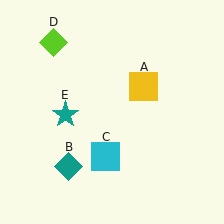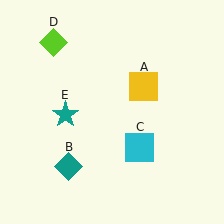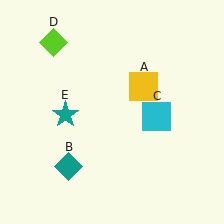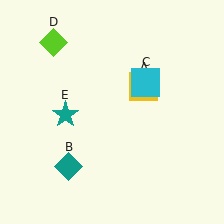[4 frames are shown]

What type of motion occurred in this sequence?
The cyan square (object C) rotated counterclockwise around the center of the scene.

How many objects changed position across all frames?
1 object changed position: cyan square (object C).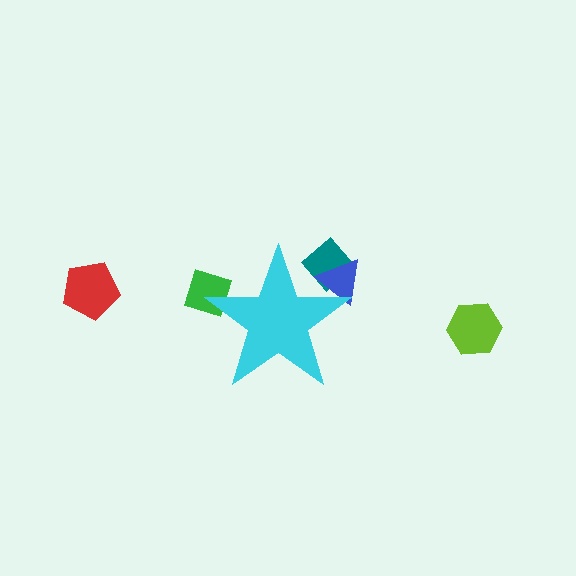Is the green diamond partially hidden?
Yes, the green diamond is partially hidden behind the cyan star.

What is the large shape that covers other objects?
A cyan star.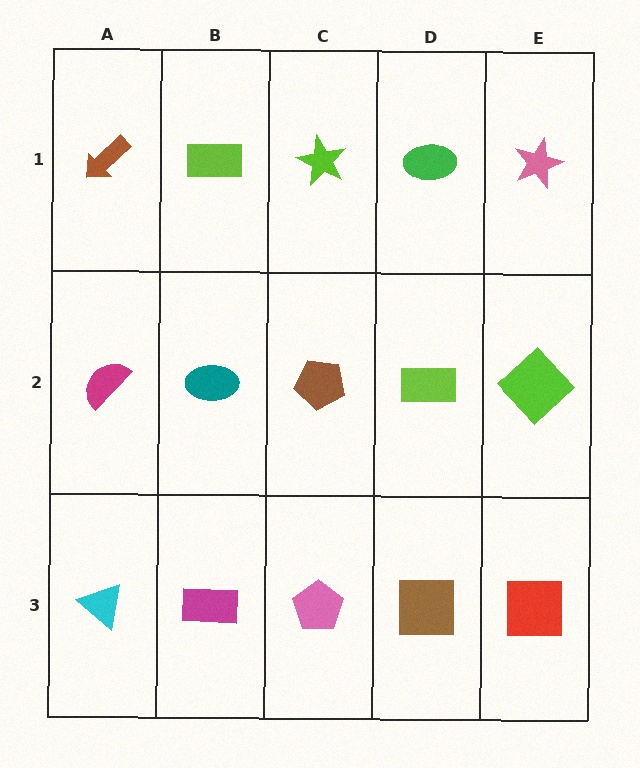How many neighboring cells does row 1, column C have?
3.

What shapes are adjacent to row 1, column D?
A lime rectangle (row 2, column D), a lime star (row 1, column C), a pink star (row 1, column E).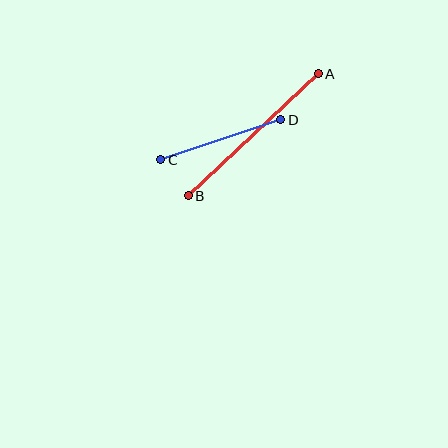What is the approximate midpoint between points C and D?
The midpoint is at approximately (221, 140) pixels.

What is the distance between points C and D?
The distance is approximately 126 pixels.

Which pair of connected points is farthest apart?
Points A and B are farthest apart.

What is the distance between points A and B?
The distance is approximately 178 pixels.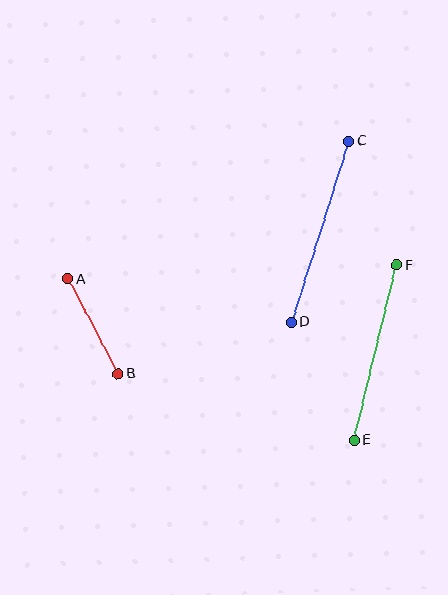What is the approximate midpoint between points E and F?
The midpoint is at approximately (375, 353) pixels.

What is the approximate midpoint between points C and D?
The midpoint is at approximately (320, 232) pixels.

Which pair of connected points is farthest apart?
Points C and D are farthest apart.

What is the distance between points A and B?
The distance is approximately 107 pixels.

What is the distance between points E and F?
The distance is approximately 180 pixels.